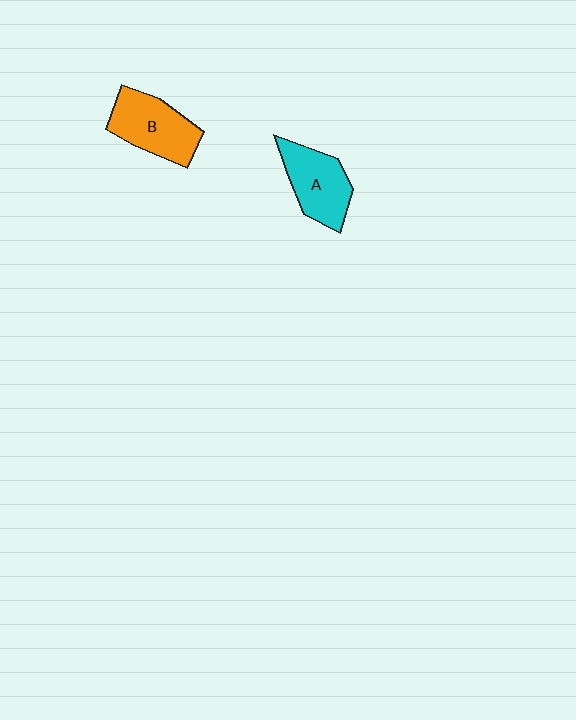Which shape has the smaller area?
Shape A (cyan).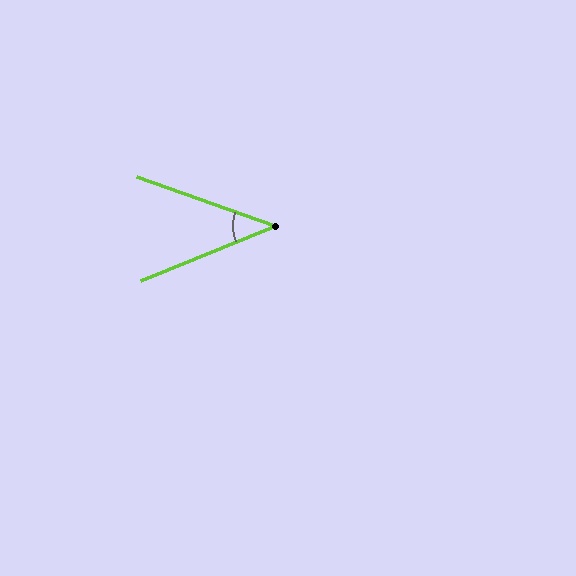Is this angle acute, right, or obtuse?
It is acute.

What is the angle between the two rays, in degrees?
Approximately 42 degrees.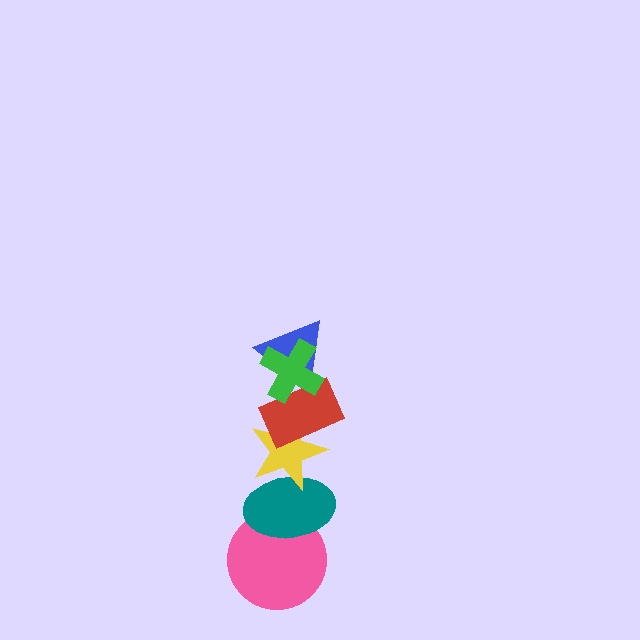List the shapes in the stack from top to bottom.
From top to bottom: the green cross, the blue triangle, the red rectangle, the yellow star, the teal ellipse, the pink circle.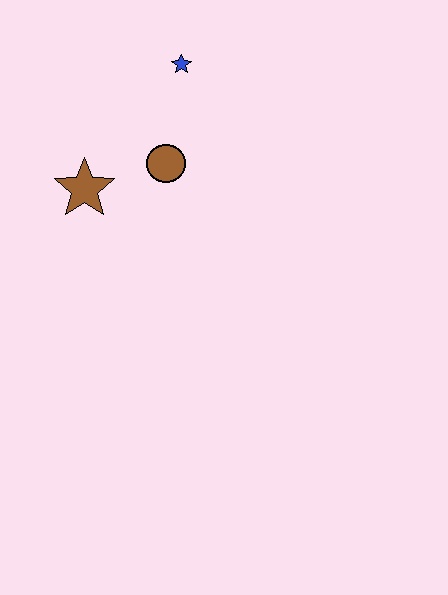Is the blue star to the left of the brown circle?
No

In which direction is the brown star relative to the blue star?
The brown star is below the blue star.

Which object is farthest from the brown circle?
The blue star is farthest from the brown circle.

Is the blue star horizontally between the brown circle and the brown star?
No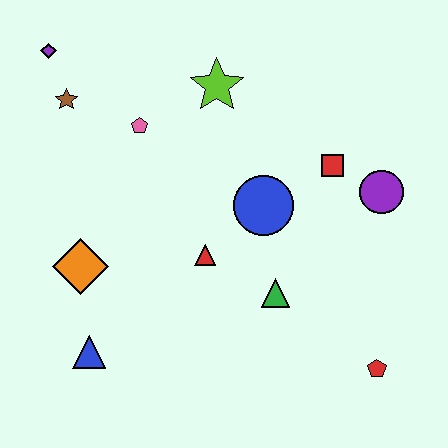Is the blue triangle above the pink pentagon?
No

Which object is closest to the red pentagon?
The green triangle is closest to the red pentagon.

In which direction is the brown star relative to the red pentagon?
The brown star is to the left of the red pentagon.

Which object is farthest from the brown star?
The red pentagon is farthest from the brown star.